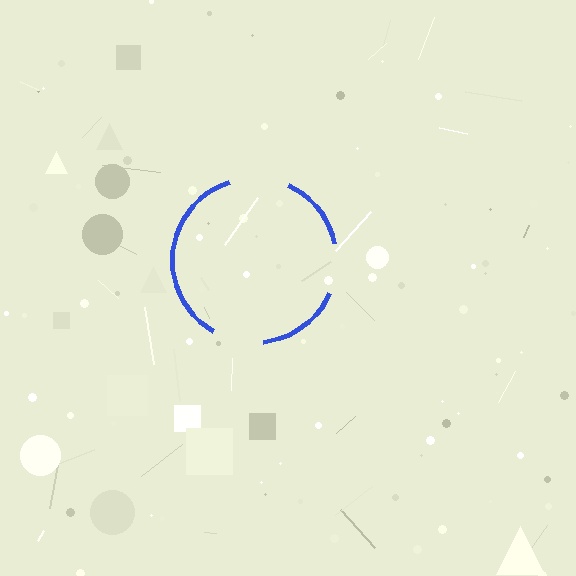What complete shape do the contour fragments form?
The contour fragments form a circle.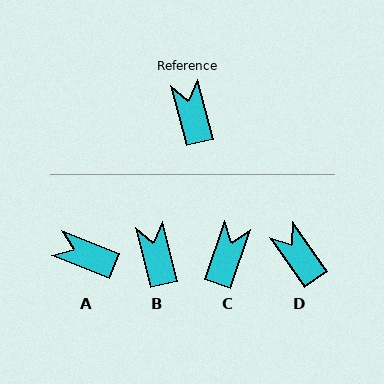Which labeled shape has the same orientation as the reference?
B.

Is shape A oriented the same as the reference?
No, it is off by about 54 degrees.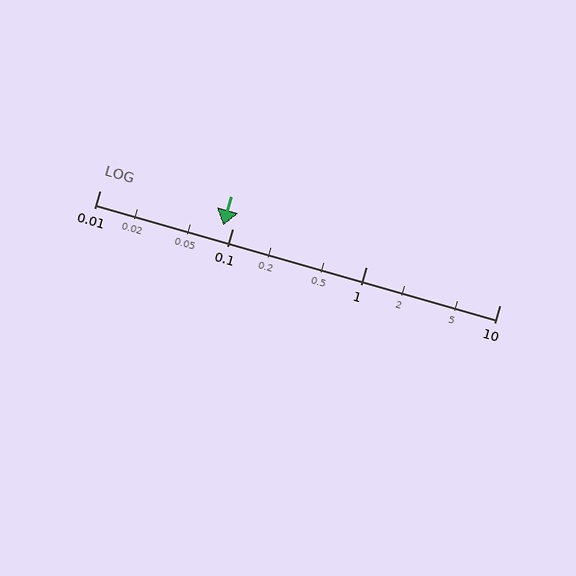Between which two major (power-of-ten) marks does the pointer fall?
The pointer is between 0.01 and 0.1.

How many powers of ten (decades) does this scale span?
The scale spans 3 decades, from 0.01 to 10.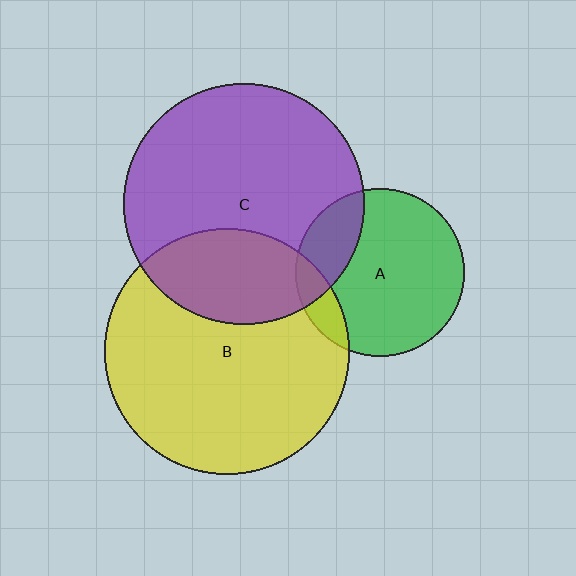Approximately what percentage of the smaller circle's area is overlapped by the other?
Approximately 20%.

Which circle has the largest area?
Circle B (yellow).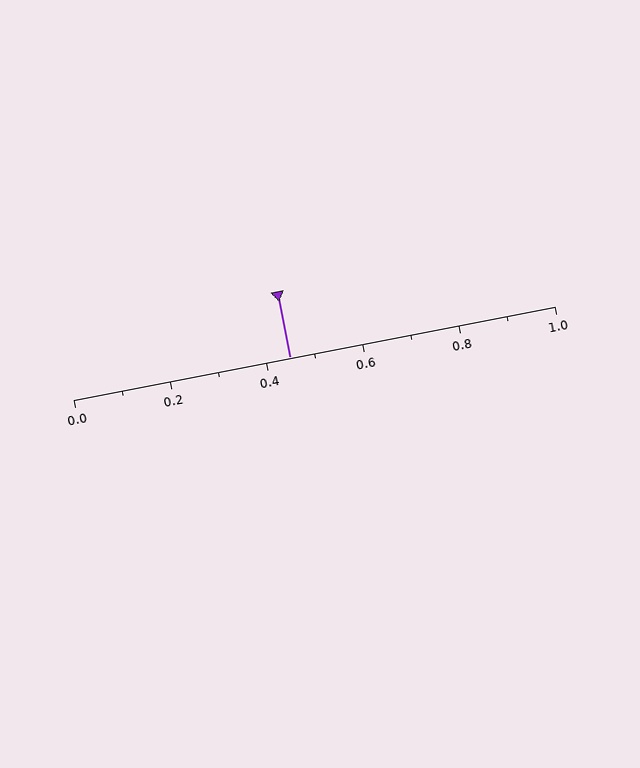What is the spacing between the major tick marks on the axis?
The major ticks are spaced 0.2 apart.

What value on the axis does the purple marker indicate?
The marker indicates approximately 0.45.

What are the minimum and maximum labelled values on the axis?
The axis runs from 0.0 to 1.0.